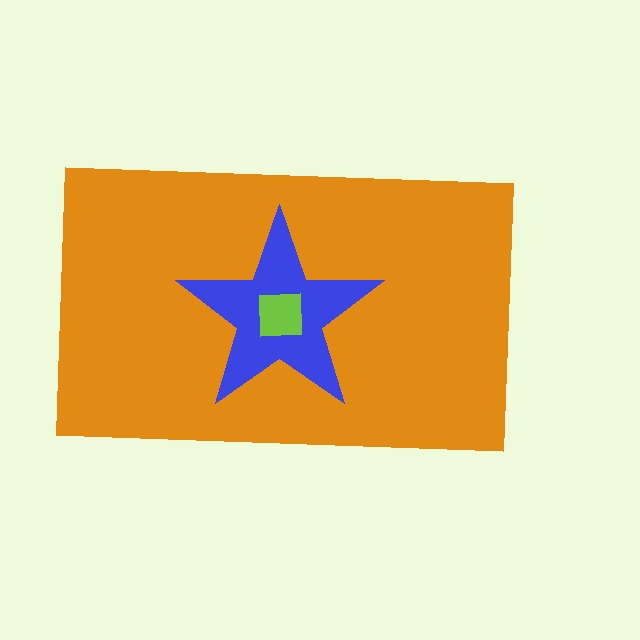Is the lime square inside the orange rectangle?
Yes.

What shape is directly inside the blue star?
The lime square.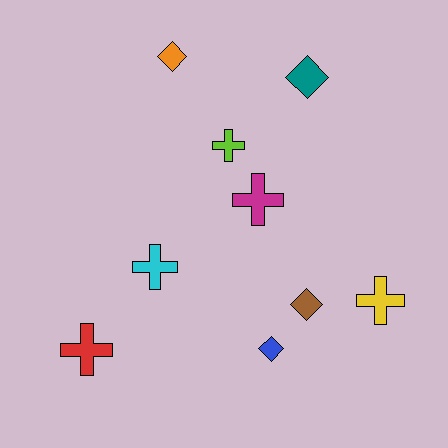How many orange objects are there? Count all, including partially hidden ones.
There is 1 orange object.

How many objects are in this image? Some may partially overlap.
There are 9 objects.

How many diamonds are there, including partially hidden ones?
There are 4 diamonds.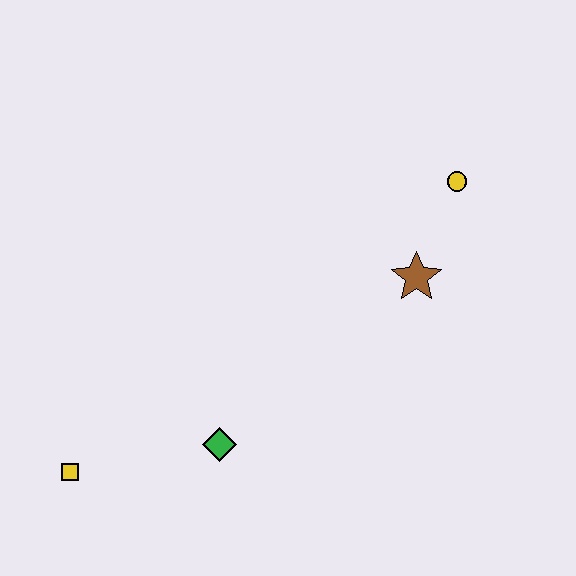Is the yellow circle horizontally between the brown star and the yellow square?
No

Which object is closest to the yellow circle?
The brown star is closest to the yellow circle.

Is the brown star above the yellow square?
Yes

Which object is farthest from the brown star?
The yellow square is farthest from the brown star.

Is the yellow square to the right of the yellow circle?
No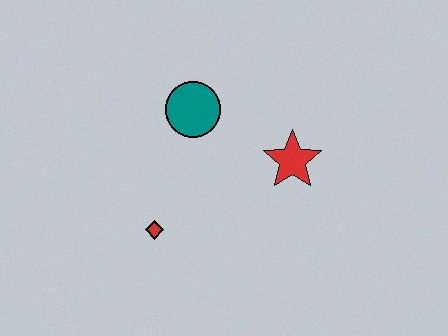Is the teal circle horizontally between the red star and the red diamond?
Yes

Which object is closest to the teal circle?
The red star is closest to the teal circle.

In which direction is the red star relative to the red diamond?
The red star is to the right of the red diamond.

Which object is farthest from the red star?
The red diamond is farthest from the red star.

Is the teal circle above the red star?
Yes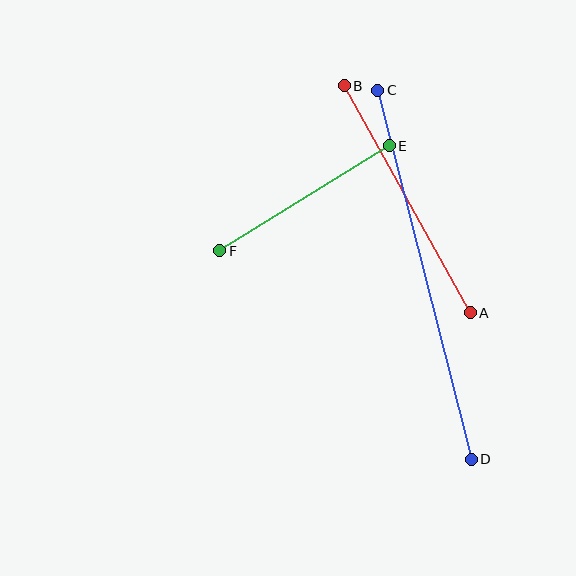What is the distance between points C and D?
The distance is approximately 381 pixels.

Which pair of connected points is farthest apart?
Points C and D are farthest apart.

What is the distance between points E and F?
The distance is approximately 200 pixels.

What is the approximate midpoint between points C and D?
The midpoint is at approximately (424, 275) pixels.